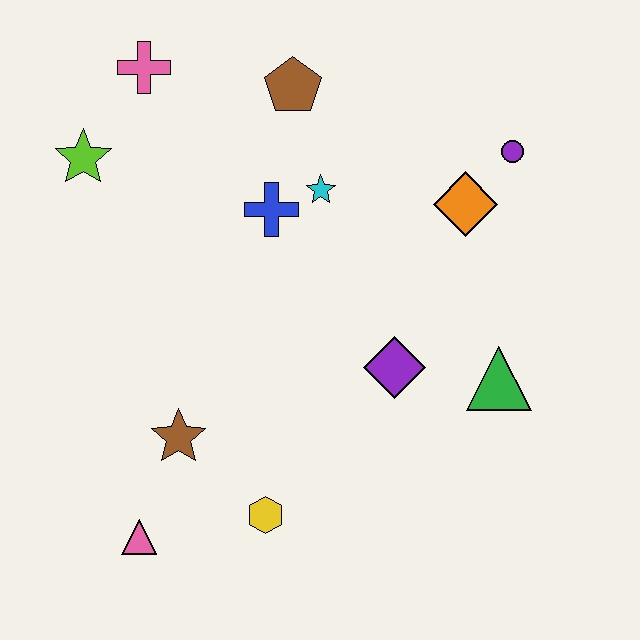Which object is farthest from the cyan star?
The pink triangle is farthest from the cyan star.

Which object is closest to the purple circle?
The orange diamond is closest to the purple circle.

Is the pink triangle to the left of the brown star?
Yes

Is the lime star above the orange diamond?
Yes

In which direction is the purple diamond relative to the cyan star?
The purple diamond is below the cyan star.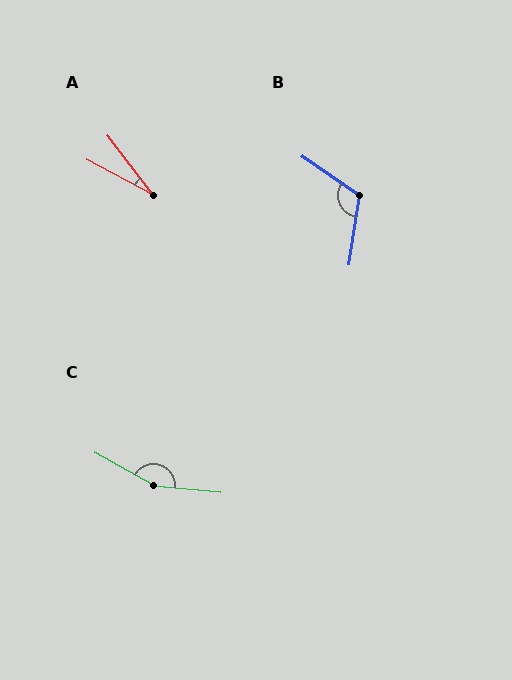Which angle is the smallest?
A, at approximately 24 degrees.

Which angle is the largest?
C, at approximately 156 degrees.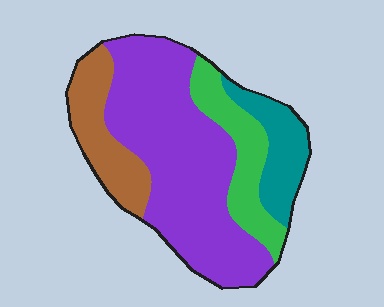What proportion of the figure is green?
Green covers about 15% of the figure.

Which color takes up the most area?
Purple, at roughly 55%.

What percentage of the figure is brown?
Brown takes up about one sixth (1/6) of the figure.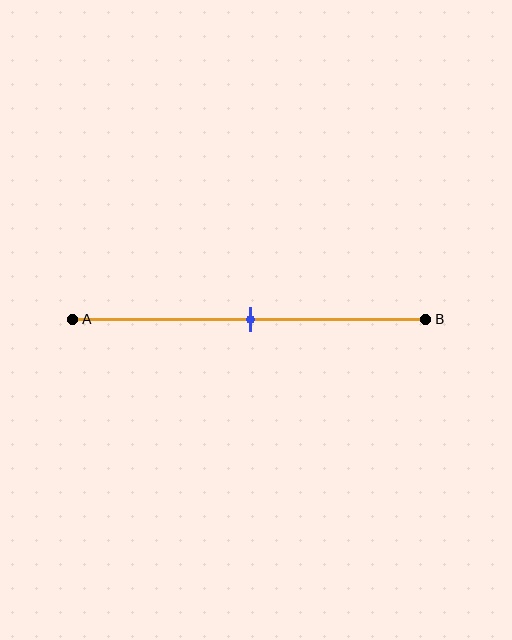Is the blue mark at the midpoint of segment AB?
Yes, the mark is approximately at the midpoint.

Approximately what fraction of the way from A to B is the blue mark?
The blue mark is approximately 50% of the way from A to B.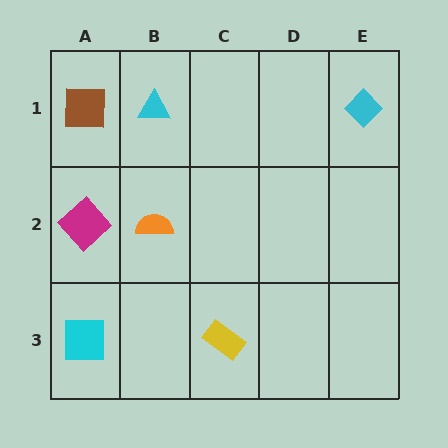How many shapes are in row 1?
3 shapes.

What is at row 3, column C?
A yellow rectangle.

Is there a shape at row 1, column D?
No, that cell is empty.